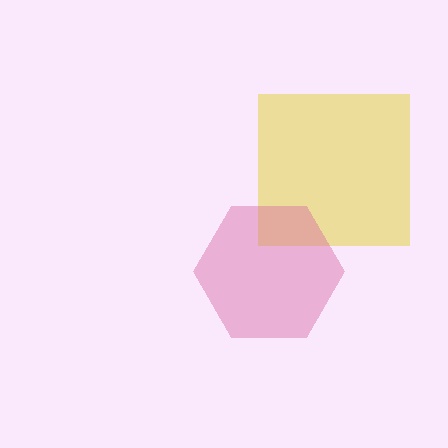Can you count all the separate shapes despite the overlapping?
Yes, there are 2 separate shapes.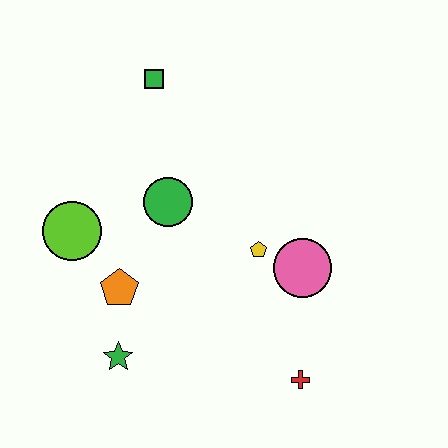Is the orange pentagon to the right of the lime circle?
Yes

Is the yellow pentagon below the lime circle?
Yes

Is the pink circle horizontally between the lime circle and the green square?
No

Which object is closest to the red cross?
The pink circle is closest to the red cross.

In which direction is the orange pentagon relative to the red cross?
The orange pentagon is to the left of the red cross.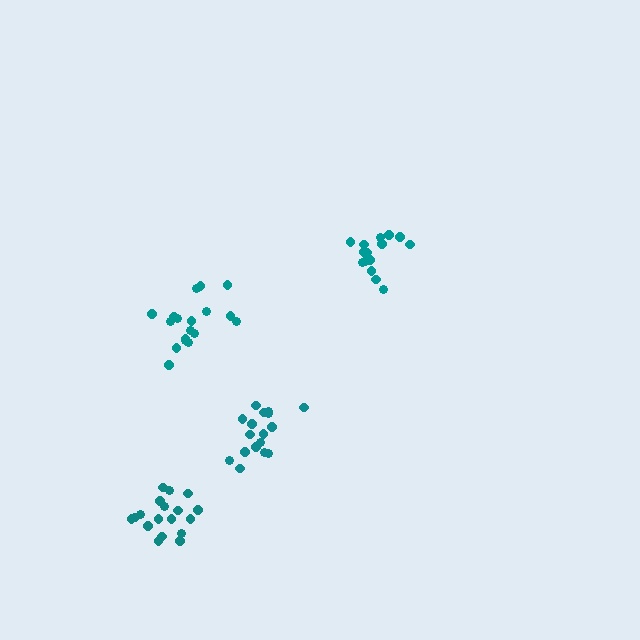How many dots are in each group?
Group 1: 17 dots, Group 2: 15 dots, Group 3: 18 dots, Group 4: 18 dots (68 total).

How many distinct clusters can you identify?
There are 4 distinct clusters.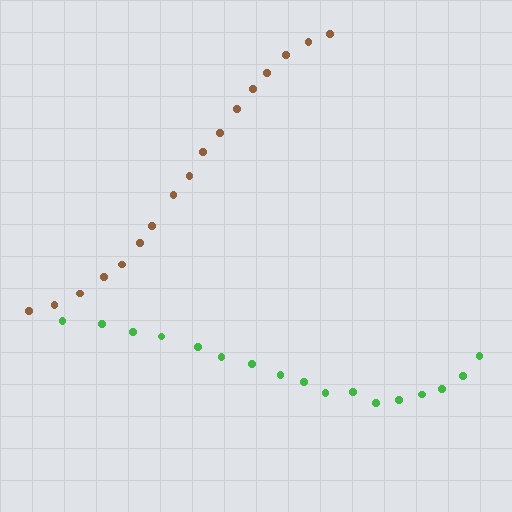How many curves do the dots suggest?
There are 2 distinct paths.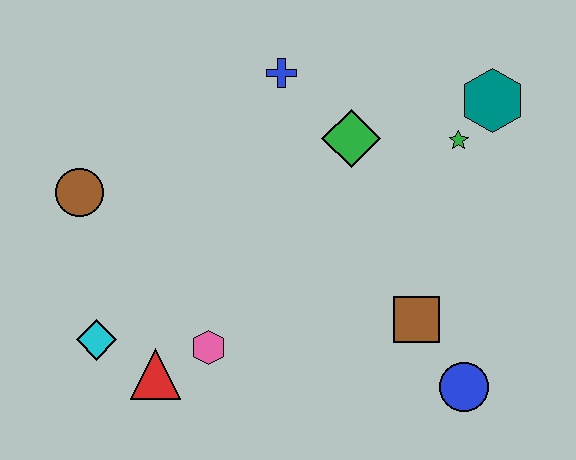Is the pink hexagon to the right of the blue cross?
No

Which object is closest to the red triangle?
The pink hexagon is closest to the red triangle.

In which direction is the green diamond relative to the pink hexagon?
The green diamond is above the pink hexagon.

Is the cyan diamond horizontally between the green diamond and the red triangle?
No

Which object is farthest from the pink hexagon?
The teal hexagon is farthest from the pink hexagon.